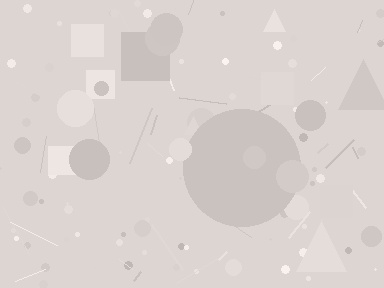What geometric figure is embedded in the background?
A circle is embedded in the background.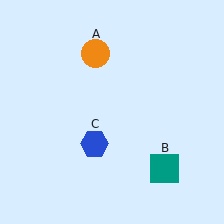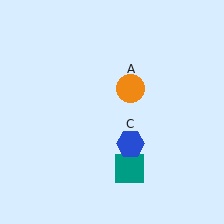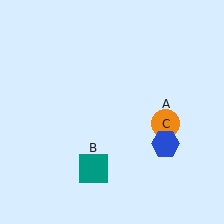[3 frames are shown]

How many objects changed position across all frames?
3 objects changed position: orange circle (object A), teal square (object B), blue hexagon (object C).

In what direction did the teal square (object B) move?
The teal square (object B) moved left.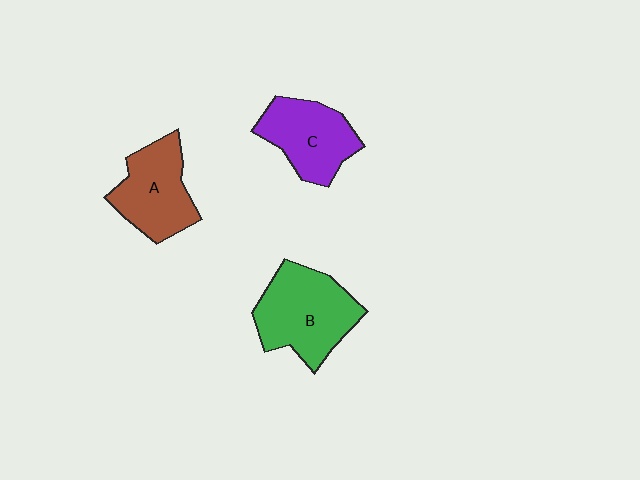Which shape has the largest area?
Shape B (green).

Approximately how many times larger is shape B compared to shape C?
Approximately 1.3 times.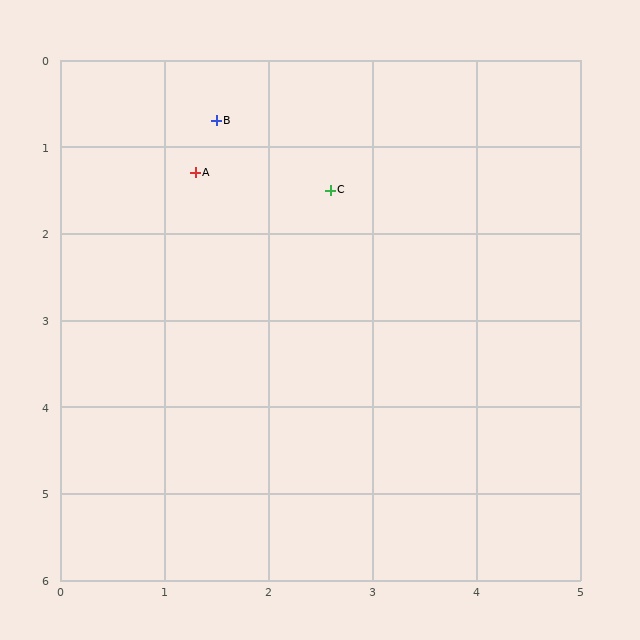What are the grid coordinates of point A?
Point A is at approximately (1.3, 1.3).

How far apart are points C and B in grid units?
Points C and B are about 1.4 grid units apart.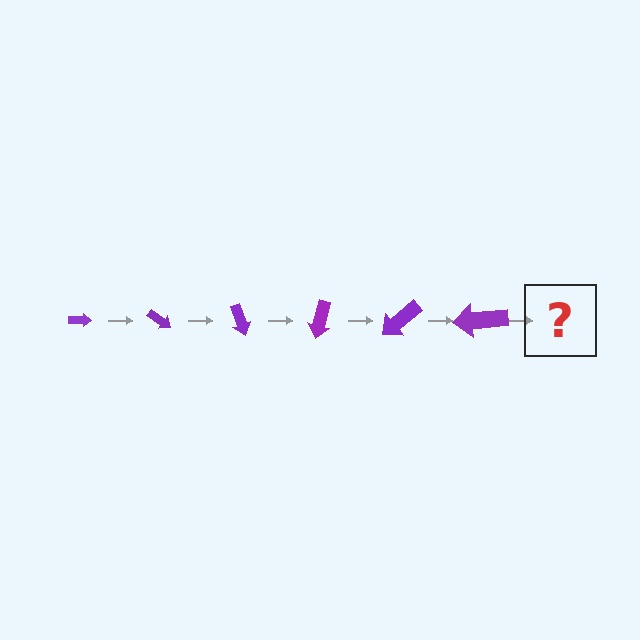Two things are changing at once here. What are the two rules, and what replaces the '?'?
The two rules are that the arrow grows larger each step and it rotates 35 degrees each step. The '?' should be an arrow, larger than the previous one and rotated 210 degrees from the start.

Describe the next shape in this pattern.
It should be an arrow, larger than the previous one and rotated 210 degrees from the start.